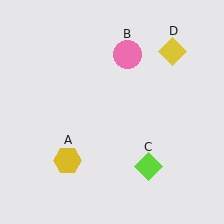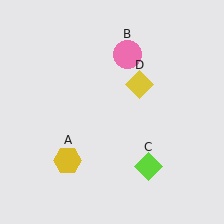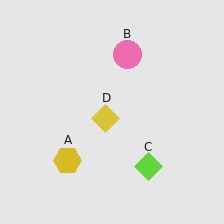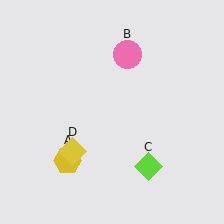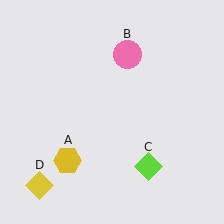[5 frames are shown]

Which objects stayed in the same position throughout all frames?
Yellow hexagon (object A) and pink circle (object B) and lime diamond (object C) remained stationary.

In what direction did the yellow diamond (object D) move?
The yellow diamond (object D) moved down and to the left.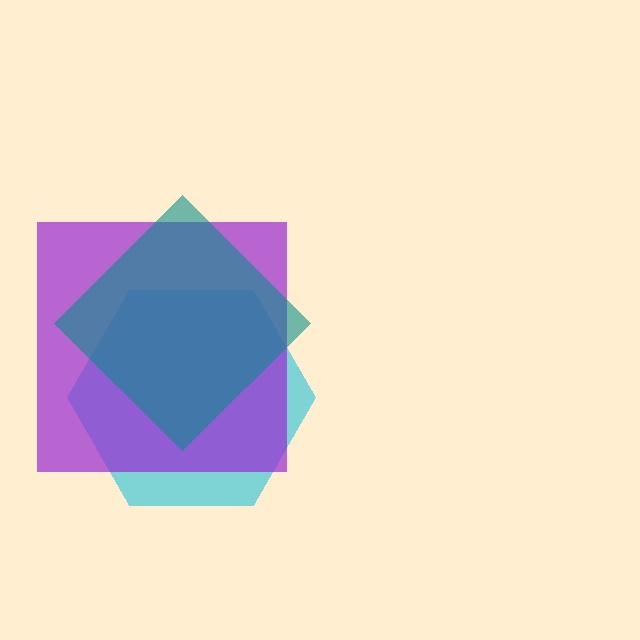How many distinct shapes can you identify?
There are 3 distinct shapes: a cyan hexagon, a purple square, a teal diamond.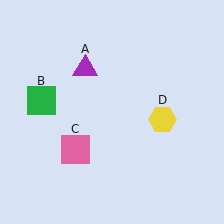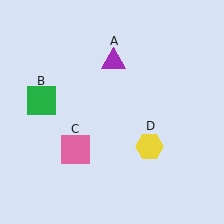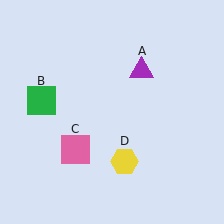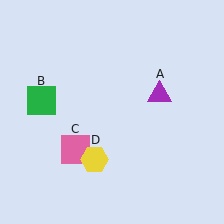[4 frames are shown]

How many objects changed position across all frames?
2 objects changed position: purple triangle (object A), yellow hexagon (object D).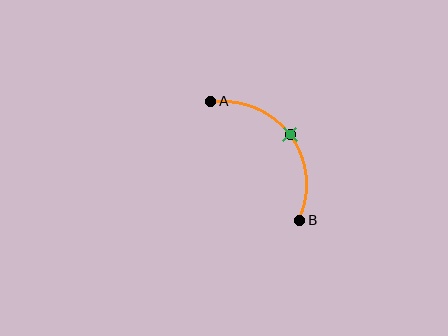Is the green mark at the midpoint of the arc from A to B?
Yes. The green mark lies on the arc at equal arc-length from both A and B — it is the arc midpoint.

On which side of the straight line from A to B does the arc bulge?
The arc bulges above and to the right of the straight line connecting A and B.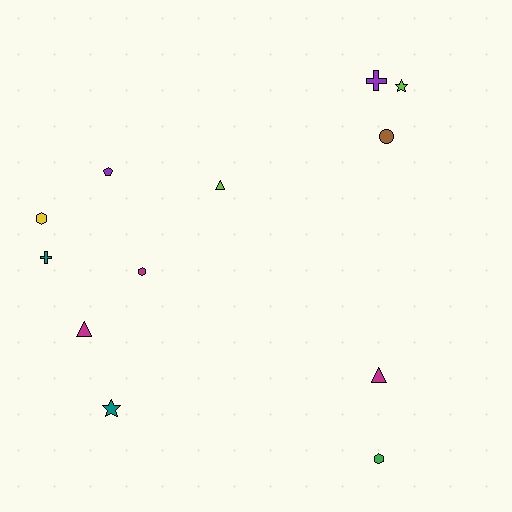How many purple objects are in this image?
There are 2 purple objects.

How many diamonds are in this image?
There are no diamonds.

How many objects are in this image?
There are 12 objects.